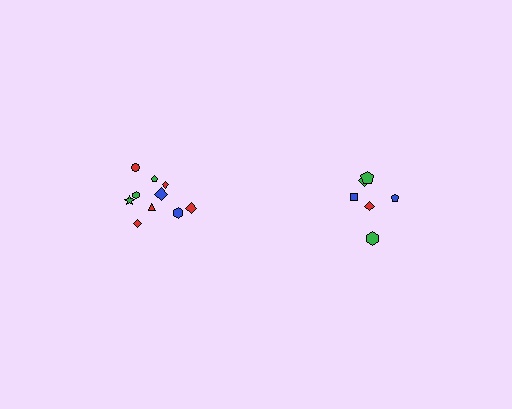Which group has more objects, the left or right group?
The left group.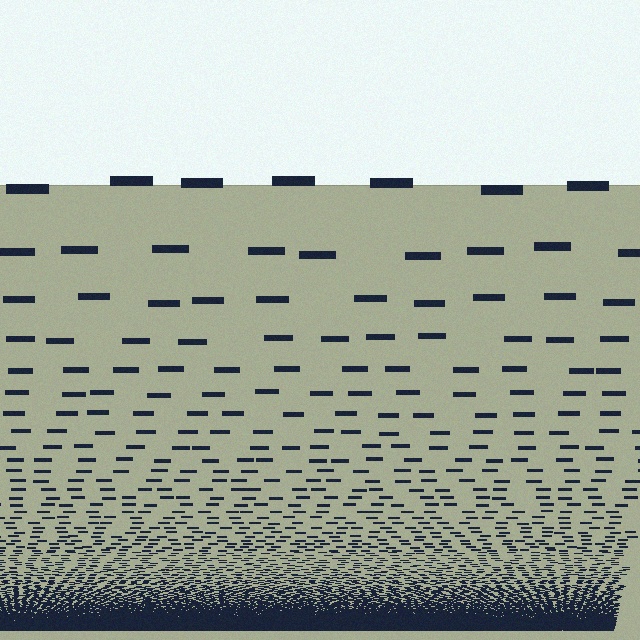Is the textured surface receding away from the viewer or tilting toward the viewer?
The surface appears to tilt toward the viewer. Texture elements get larger and sparser toward the top.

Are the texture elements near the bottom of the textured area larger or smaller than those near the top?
Smaller. The gradient is inverted — elements near the bottom are smaller and denser.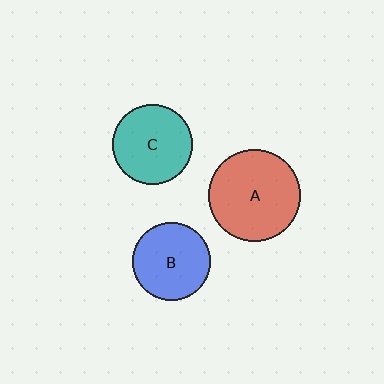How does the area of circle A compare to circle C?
Approximately 1.3 times.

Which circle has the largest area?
Circle A (red).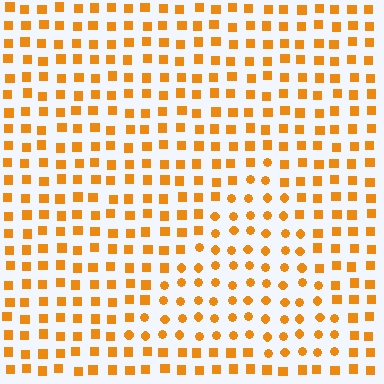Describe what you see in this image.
The image is filled with small orange elements arranged in a uniform grid. A triangle-shaped region contains circles, while the surrounding area contains squares. The boundary is defined purely by the change in element shape.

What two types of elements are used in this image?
The image uses circles inside the triangle region and squares outside it.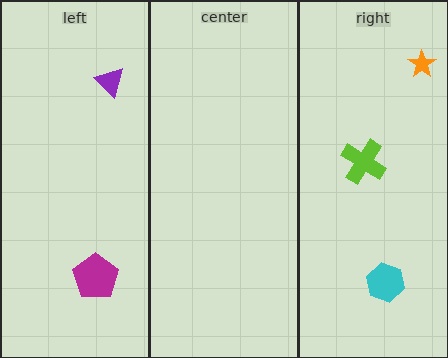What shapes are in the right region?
The cyan hexagon, the orange star, the lime cross.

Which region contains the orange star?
The right region.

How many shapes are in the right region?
3.